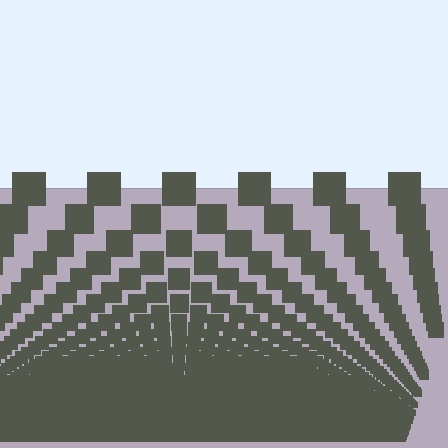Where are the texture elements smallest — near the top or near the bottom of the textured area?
Near the bottom.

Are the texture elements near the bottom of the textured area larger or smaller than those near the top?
Smaller. The gradient is inverted — elements near the bottom are smaller and denser.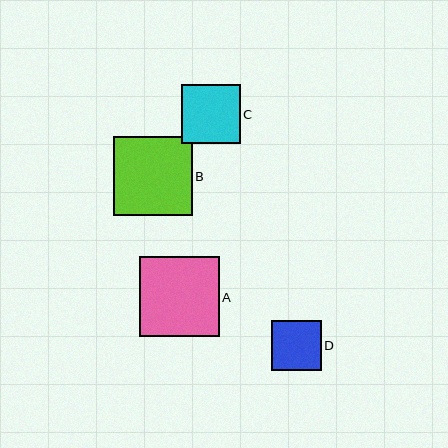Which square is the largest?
Square A is the largest with a size of approximately 80 pixels.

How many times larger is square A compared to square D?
Square A is approximately 1.6 times the size of square D.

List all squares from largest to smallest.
From largest to smallest: A, B, C, D.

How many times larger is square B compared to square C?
Square B is approximately 1.3 times the size of square C.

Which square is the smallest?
Square D is the smallest with a size of approximately 50 pixels.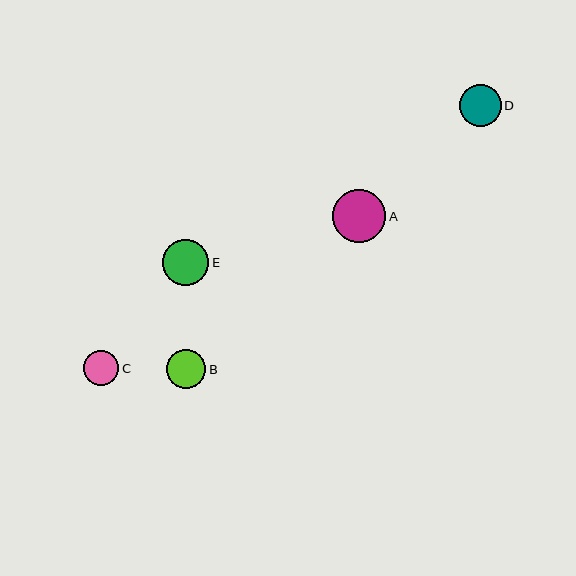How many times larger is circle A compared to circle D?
Circle A is approximately 1.3 times the size of circle D.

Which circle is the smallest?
Circle C is the smallest with a size of approximately 35 pixels.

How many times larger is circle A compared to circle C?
Circle A is approximately 1.5 times the size of circle C.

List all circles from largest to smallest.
From largest to smallest: A, E, D, B, C.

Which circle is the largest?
Circle A is the largest with a size of approximately 53 pixels.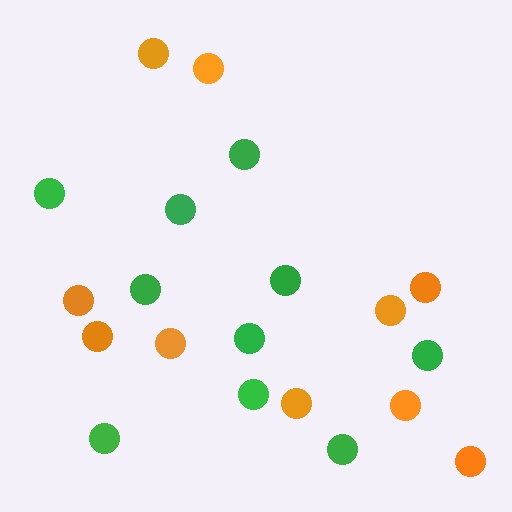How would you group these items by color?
There are 2 groups: one group of green circles (10) and one group of orange circles (10).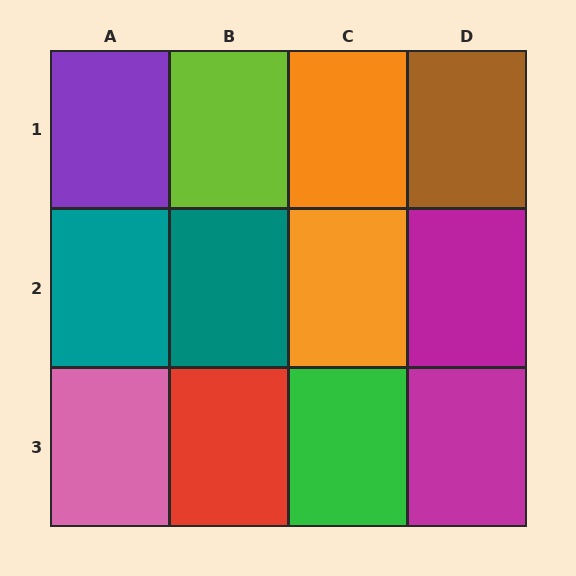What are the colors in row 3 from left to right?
Pink, red, green, magenta.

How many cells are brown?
1 cell is brown.